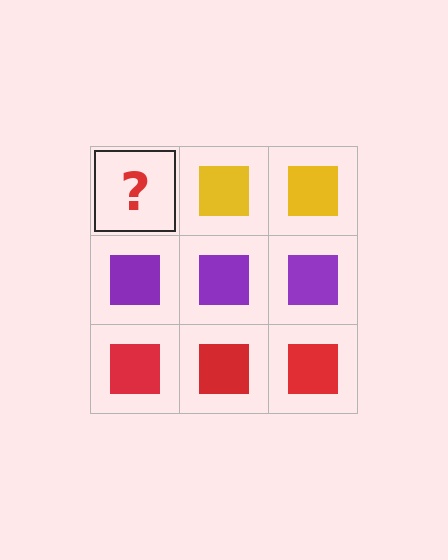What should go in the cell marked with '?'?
The missing cell should contain a yellow square.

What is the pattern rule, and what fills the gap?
The rule is that each row has a consistent color. The gap should be filled with a yellow square.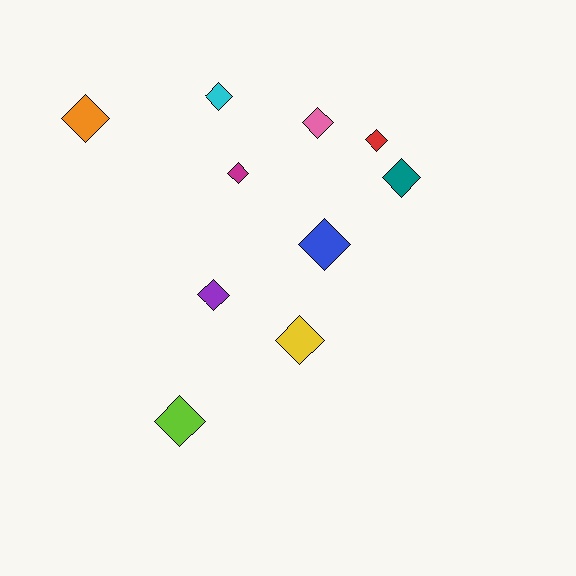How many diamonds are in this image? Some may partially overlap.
There are 10 diamonds.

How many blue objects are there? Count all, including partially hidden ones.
There is 1 blue object.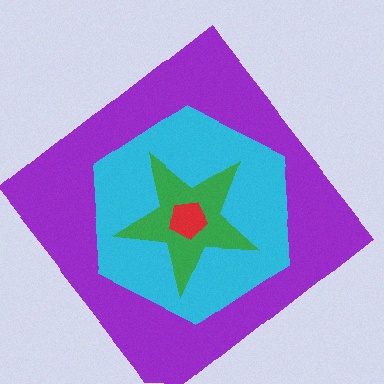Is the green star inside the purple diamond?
Yes.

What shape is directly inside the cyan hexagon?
The green star.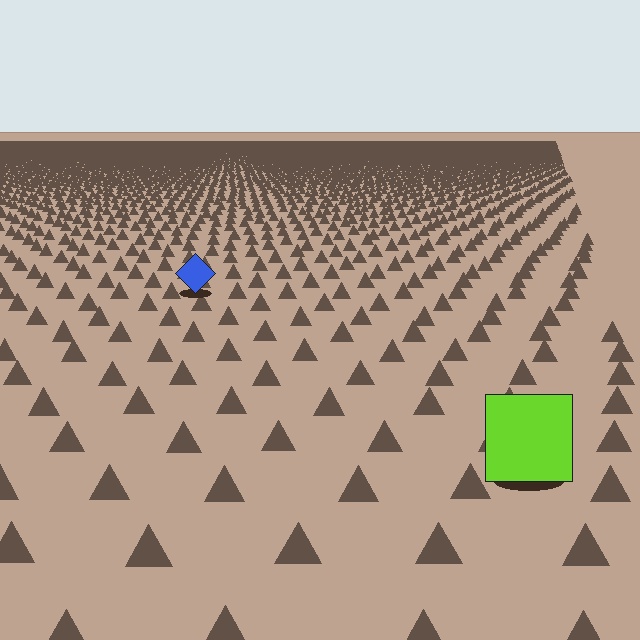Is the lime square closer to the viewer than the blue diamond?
Yes. The lime square is closer — you can tell from the texture gradient: the ground texture is coarser near it.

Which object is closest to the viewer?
The lime square is closest. The texture marks near it are larger and more spread out.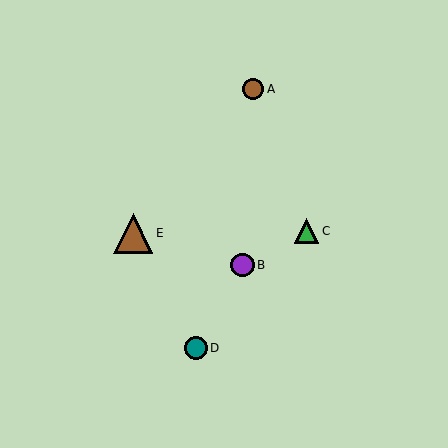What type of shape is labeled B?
Shape B is a purple circle.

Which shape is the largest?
The brown triangle (labeled E) is the largest.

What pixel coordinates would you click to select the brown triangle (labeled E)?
Click at (133, 233) to select the brown triangle E.